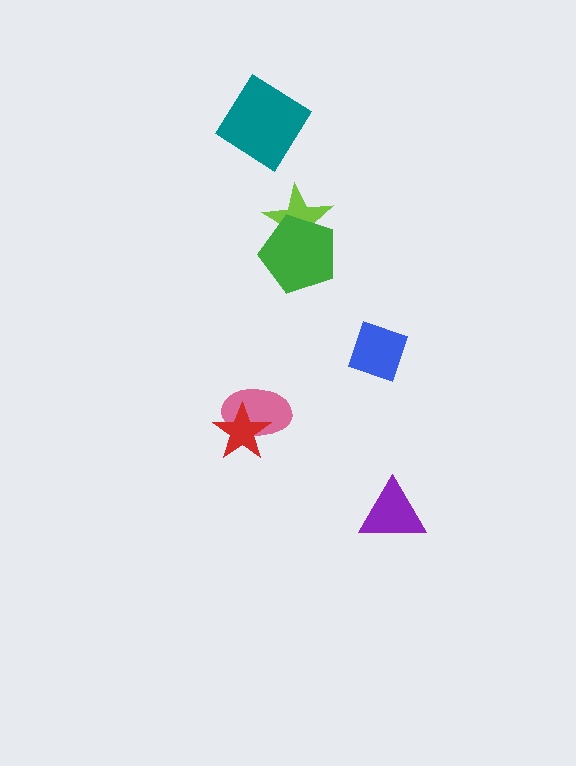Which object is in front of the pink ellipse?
The red star is in front of the pink ellipse.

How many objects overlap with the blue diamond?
0 objects overlap with the blue diamond.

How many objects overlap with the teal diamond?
0 objects overlap with the teal diamond.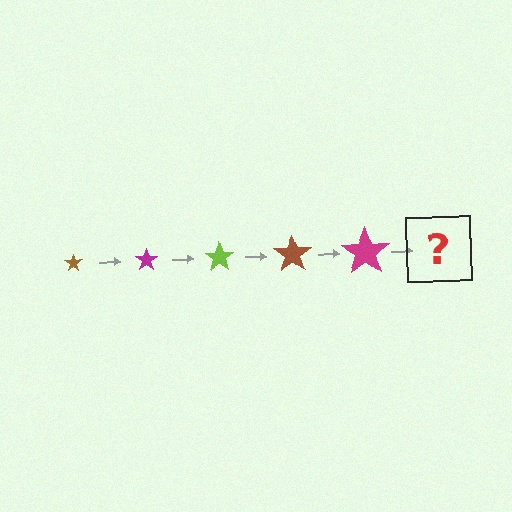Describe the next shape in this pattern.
It should be a lime star, larger than the previous one.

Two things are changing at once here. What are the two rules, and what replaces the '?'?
The two rules are that the star grows larger each step and the color cycles through brown, magenta, and lime. The '?' should be a lime star, larger than the previous one.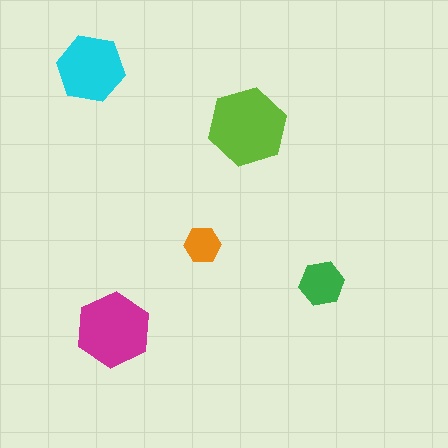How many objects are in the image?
There are 5 objects in the image.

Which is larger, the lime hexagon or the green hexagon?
The lime one.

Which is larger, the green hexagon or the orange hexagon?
The green one.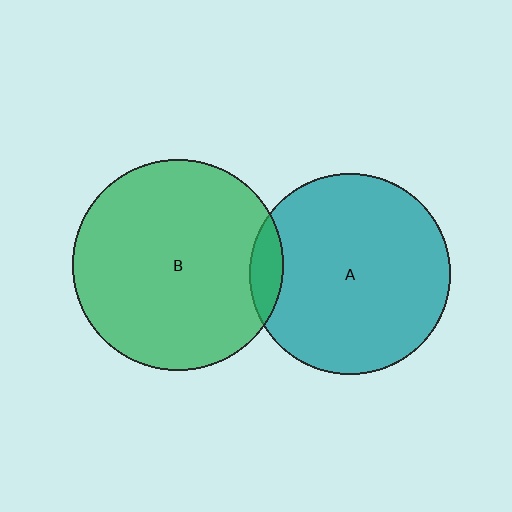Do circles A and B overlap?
Yes.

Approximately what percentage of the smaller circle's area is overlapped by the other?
Approximately 10%.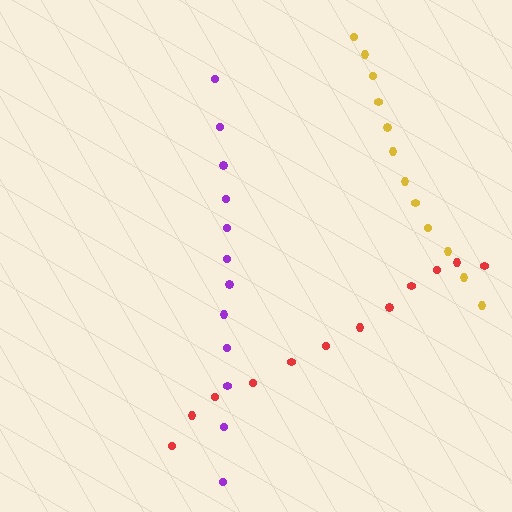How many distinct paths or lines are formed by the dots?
There are 3 distinct paths.